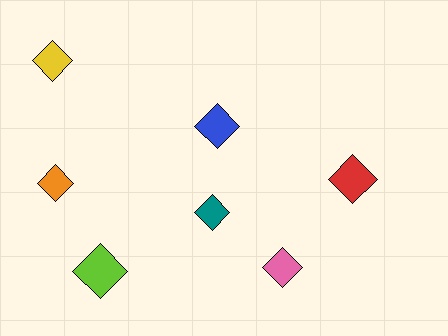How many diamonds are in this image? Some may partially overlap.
There are 7 diamonds.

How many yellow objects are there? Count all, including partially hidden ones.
There is 1 yellow object.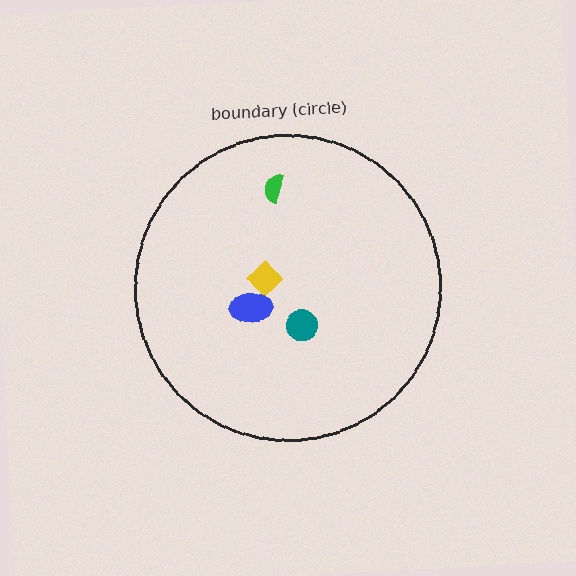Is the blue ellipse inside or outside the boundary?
Inside.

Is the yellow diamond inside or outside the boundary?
Inside.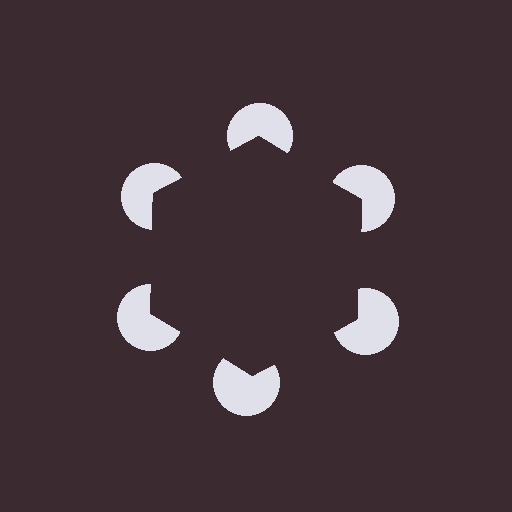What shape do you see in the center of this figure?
An illusory hexagon — its edges are inferred from the aligned wedge cuts in the pac-man discs, not physically drawn.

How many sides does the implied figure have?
6 sides.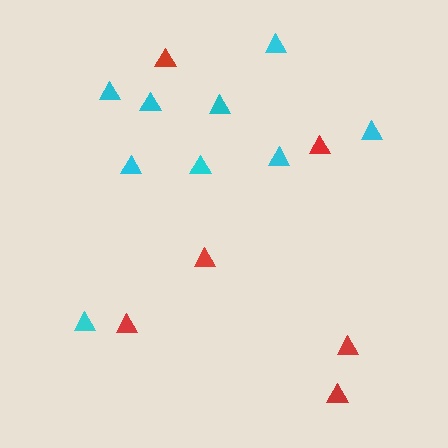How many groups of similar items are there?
There are 2 groups: one group of cyan triangles (9) and one group of red triangles (6).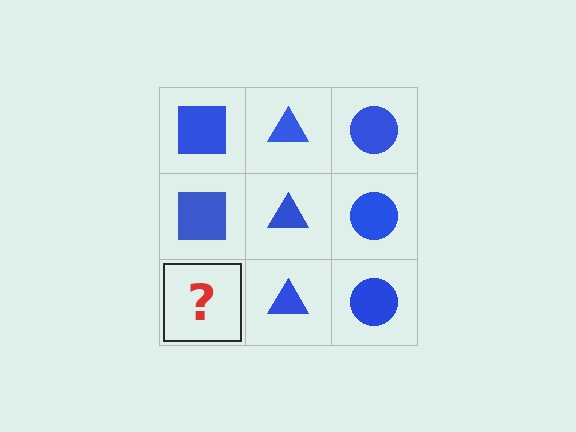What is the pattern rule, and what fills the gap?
The rule is that each column has a consistent shape. The gap should be filled with a blue square.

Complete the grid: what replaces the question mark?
The question mark should be replaced with a blue square.